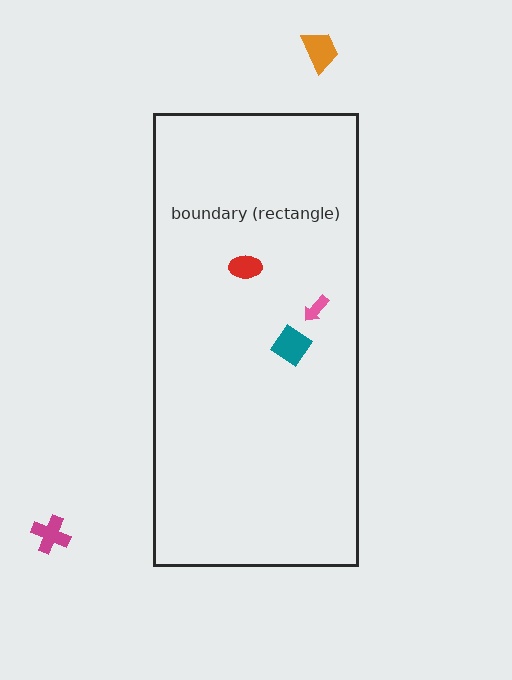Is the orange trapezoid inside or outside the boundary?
Outside.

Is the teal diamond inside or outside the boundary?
Inside.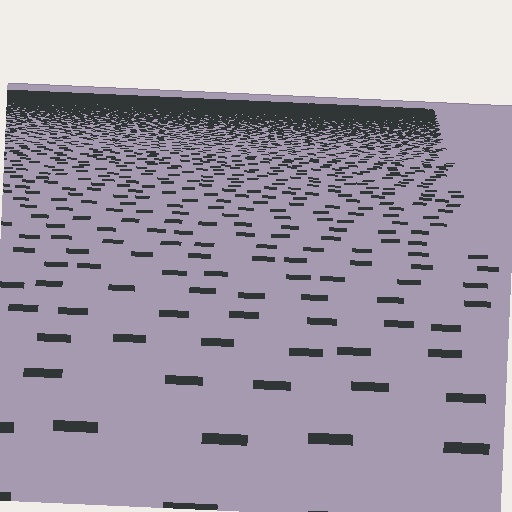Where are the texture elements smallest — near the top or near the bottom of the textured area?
Near the top.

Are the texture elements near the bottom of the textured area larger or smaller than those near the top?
Larger. Near the bottom, elements are closer to the viewer and appear at a bigger on-screen size.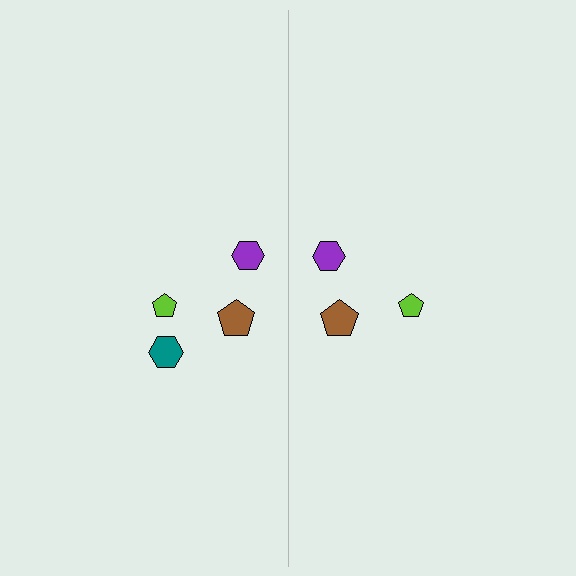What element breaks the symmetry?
A teal hexagon is missing from the right side.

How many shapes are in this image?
There are 7 shapes in this image.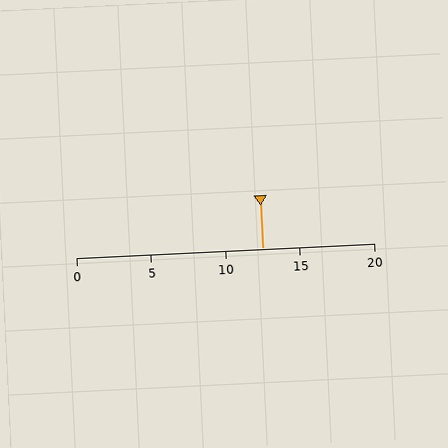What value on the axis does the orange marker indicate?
The marker indicates approximately 12.5.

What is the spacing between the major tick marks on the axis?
The major ticks are spaced 5 apart.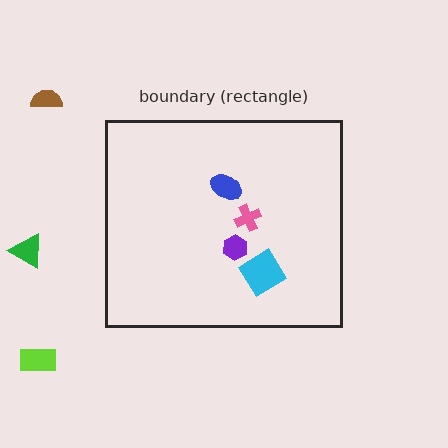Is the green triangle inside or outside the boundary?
Outside.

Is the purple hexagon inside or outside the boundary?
Inside.